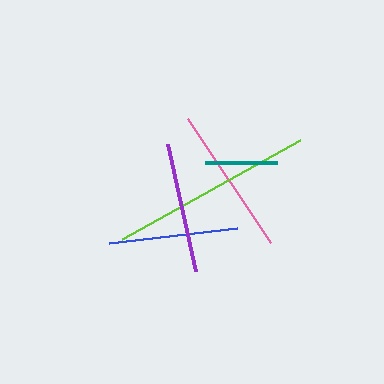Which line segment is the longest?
The lime line is the longest at approximately 203 pixels.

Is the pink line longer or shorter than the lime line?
The lime line is longer than the pink line.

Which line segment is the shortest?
The teal line is the shortest at approximately 73 pixels.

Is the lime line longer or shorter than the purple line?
The lime line is longer than the purple line.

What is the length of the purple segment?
The purple segment is approximately 130 pixels long.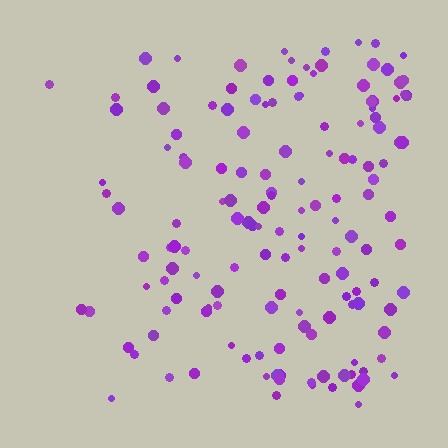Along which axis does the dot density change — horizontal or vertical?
Horizontal.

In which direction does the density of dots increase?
From left to right, with the right side densest.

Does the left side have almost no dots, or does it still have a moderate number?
Still a moderate number, just noticeably fewer than the right.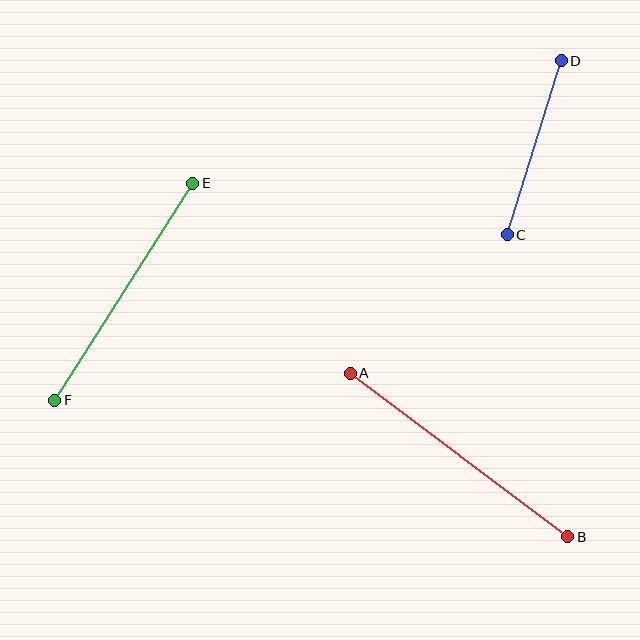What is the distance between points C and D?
The distance is approximately 182 pixels.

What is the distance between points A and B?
The distance is approximately 272 pixels.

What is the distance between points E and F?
The distance is approximately 257 pixels.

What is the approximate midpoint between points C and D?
The midpoint is at approximately (534, 148) pixels.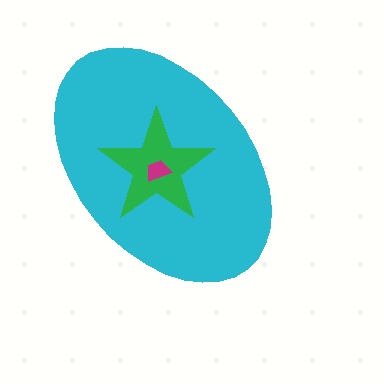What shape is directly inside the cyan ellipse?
The green star.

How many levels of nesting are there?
3.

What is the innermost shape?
The magenta trapezoid.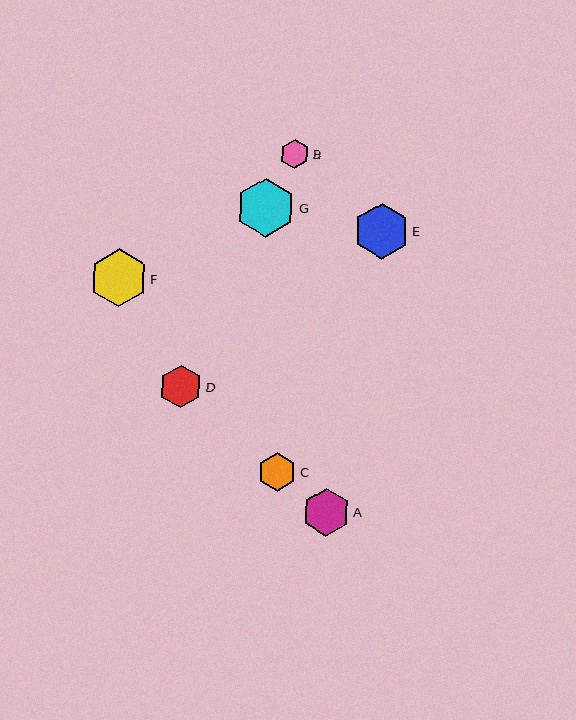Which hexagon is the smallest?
Hexagon B is the smallest with a size of approximately 29 pixels.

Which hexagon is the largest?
Hexagon G is the largest with a size of approximately 59 pixels.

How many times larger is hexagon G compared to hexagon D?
Hexagon G is approximately 1.4 times the size of hexagon D.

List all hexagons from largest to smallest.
From largest to smallest: G, F, E, A, D, C, B.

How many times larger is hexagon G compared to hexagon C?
Hexagon G is approximately 1.5 times the size of hexagon C.